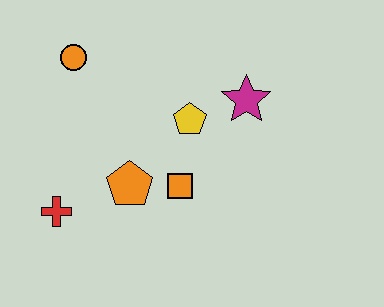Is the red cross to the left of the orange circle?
Yes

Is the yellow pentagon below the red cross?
No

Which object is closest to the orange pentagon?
The orange square is closest to the orange pentagon.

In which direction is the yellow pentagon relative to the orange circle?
The yellow pentagon is to the right of the orange circle.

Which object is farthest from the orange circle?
The magenta star is farthest from the orange circle.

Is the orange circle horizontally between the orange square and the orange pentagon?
No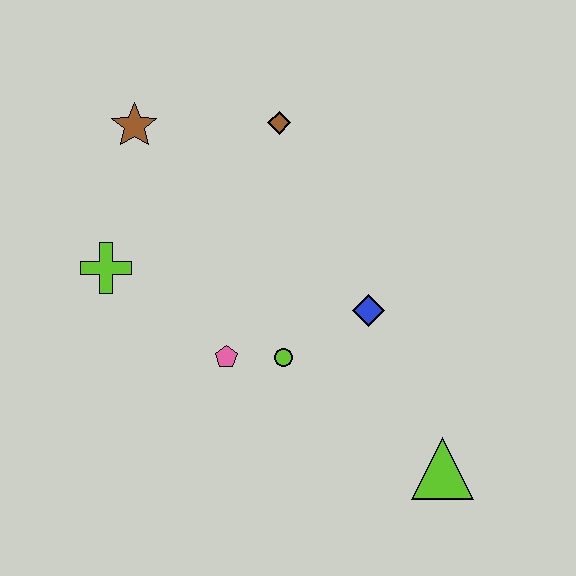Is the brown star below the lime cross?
No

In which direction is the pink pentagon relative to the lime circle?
The pink pentagon is to the left of the lime circle.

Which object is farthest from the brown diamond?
The lime triangle is farthest from the brown diamond.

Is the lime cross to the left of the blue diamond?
Yes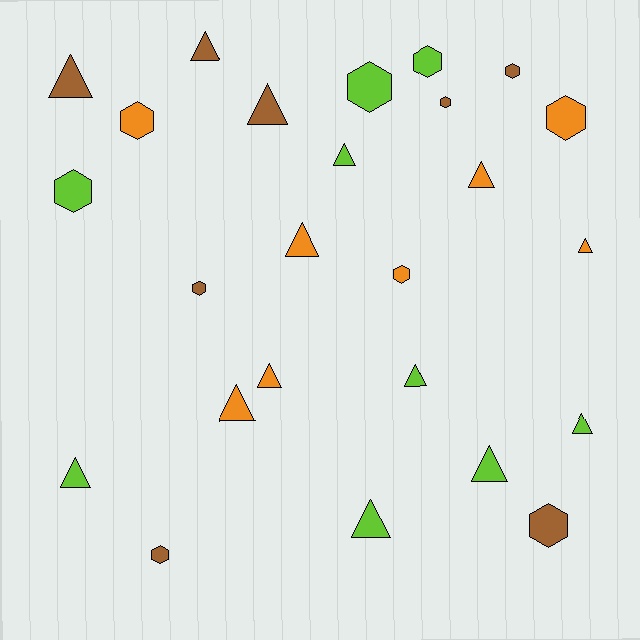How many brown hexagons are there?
There are 5 brown hexagons.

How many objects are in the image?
There are 25 objects.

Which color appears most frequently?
Lime, with 9 objects.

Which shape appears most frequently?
Triangle, with 14 objects.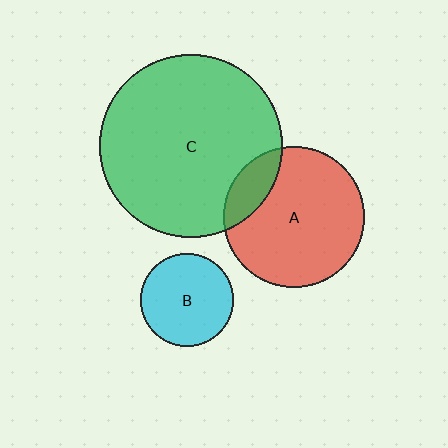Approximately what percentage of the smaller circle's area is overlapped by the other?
Approximately 15%.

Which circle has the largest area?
Circle C (green).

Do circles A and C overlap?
Yes.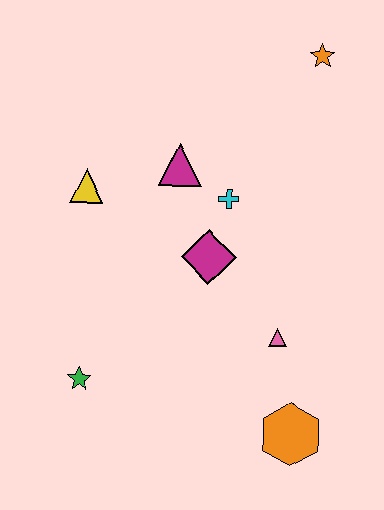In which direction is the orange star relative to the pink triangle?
The orange star is above the pink triangle.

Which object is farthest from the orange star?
The green star is farthest from the orange star.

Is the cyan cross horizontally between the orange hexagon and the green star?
Yes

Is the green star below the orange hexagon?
No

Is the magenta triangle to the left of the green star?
No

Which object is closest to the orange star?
The cyan cross is closest to the orange star.